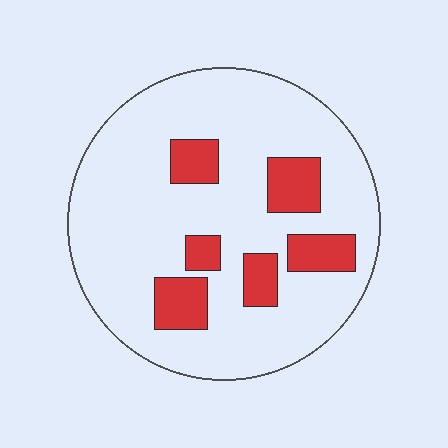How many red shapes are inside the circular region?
6.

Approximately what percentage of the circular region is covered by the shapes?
Approximately 20%.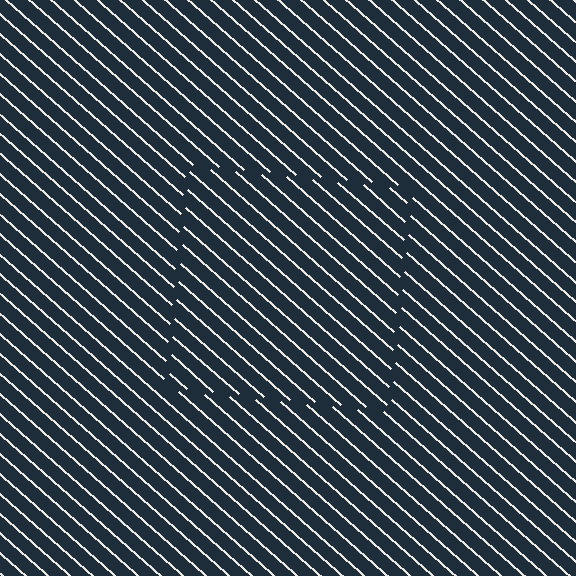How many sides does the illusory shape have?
4 sides — the line-ends trace a square.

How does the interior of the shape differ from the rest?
The interior of the shape contains the same grating, shifted by half a period — the contour is defined by the phase discontinuity where line-ends from the inner and outer gratings abut.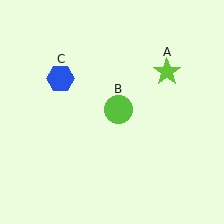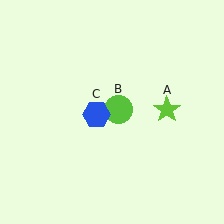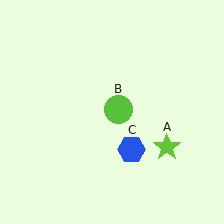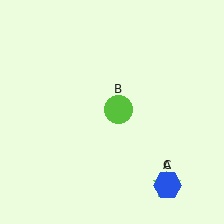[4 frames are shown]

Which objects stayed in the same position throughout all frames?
Lime circle (object B) remained stationary.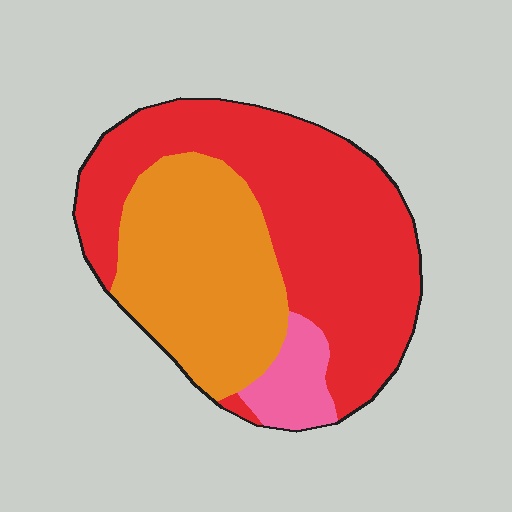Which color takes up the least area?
Pink, at roughly 10%.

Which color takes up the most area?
Red, at roughly 55%.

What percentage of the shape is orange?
Orange covers roughly 35% of the shape.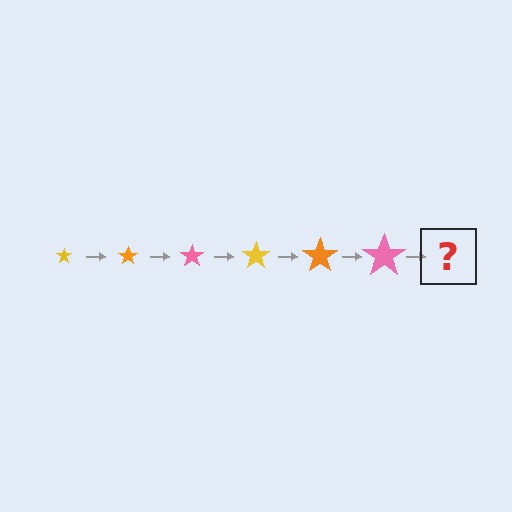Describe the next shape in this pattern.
It should be a yellow star, larger than the previous one.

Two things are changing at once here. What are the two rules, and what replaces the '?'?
The two rules are that the star grows larger each step and the color cycles through yellow, orange, and pink. The '?' should be a yellow star, larger than the previous one.